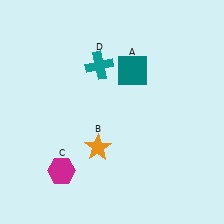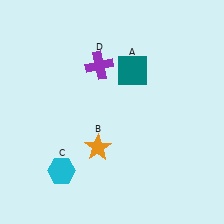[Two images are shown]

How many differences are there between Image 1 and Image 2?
There are 2 differences between the two images.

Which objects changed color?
C changed from magenta to cyan. D changed from teal to purple.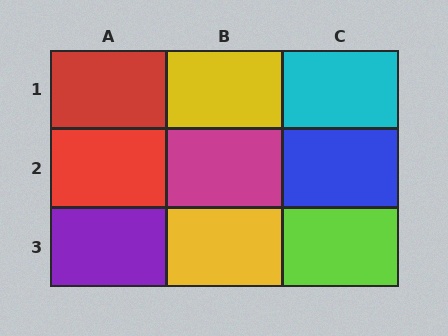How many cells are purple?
1 cell is purple.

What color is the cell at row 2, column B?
Magenta.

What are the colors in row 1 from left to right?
Red, yellow, cyan.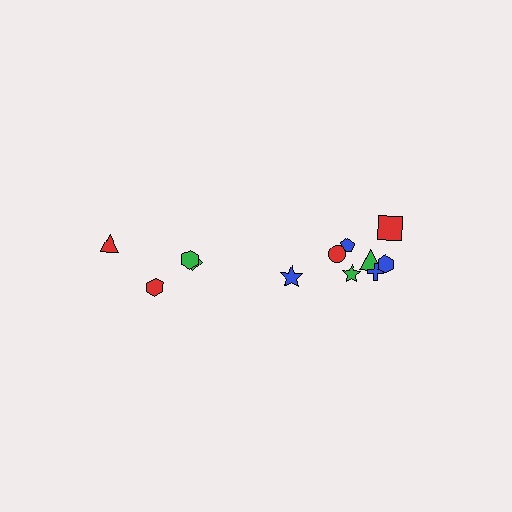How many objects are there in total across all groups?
There are 12 objects.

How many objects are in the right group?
There are 8 objects.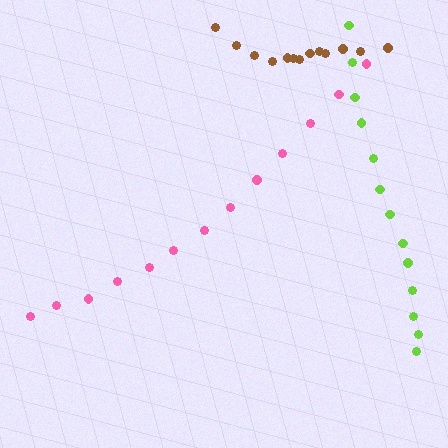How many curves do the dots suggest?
There are 3 distinct paths.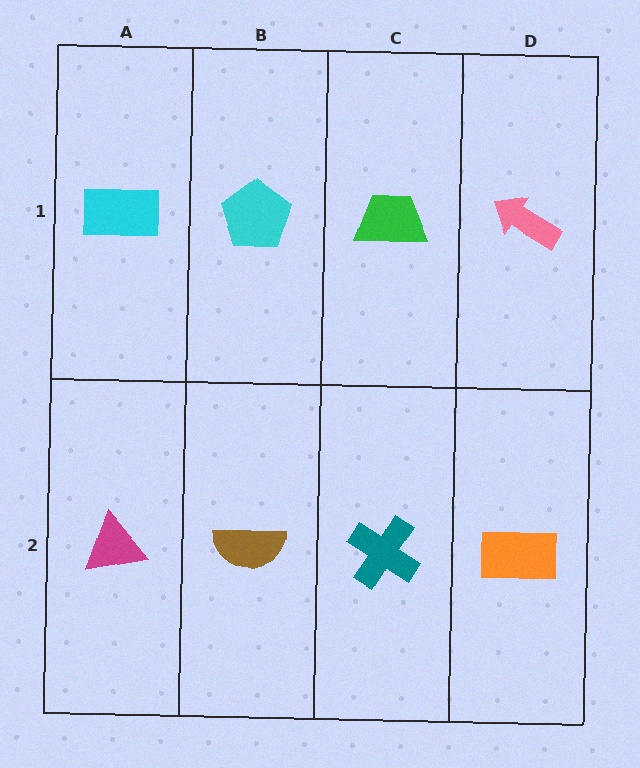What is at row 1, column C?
A green trapezoid.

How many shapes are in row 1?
4 shapes.